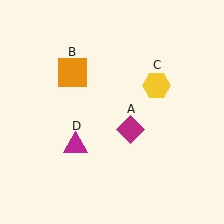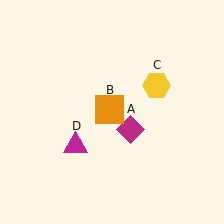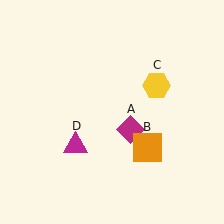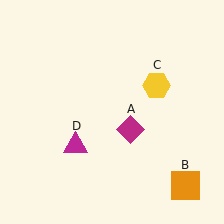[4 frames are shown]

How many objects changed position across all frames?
1 object changed position: orange square (object B).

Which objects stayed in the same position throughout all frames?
Magenta diamond (object A) and yellow hexagon (object C) and magenta triangle (object D) remained stationary.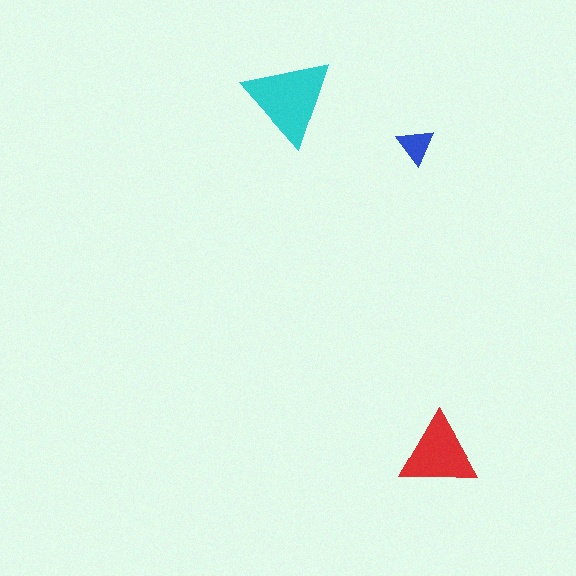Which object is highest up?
The cyan triangle is topmost.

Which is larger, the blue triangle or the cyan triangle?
The cyan one.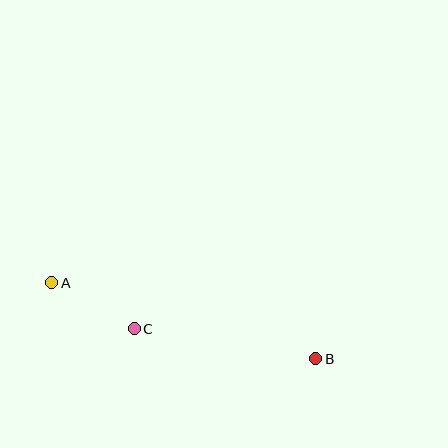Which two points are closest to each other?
Points A and C are closest to each other.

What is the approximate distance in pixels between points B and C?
The distance between B and C is approximately 184 pixels.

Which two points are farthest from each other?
Points A and B are farthest from each other.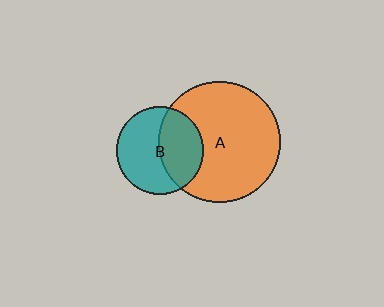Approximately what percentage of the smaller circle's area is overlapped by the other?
Approximately 45%.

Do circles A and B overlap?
Yes.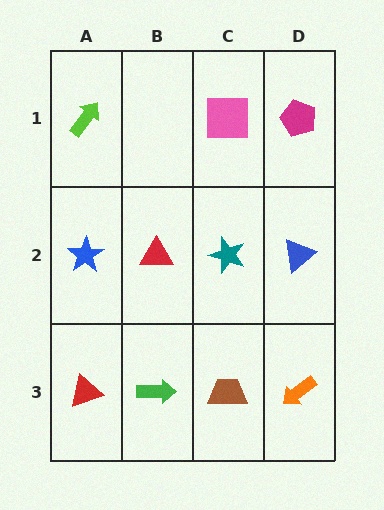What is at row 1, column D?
A magenta pentagon.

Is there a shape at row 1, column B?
No, that cell is empty.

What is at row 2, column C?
A teal star.